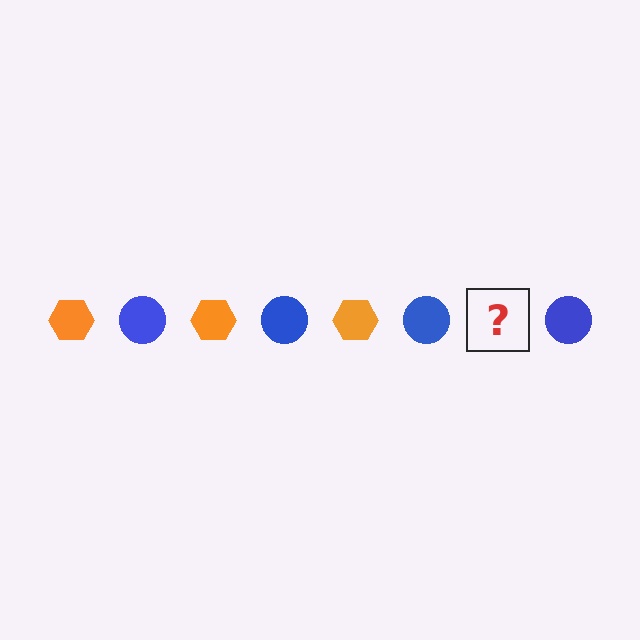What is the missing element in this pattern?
The missing element is an orange hexagon.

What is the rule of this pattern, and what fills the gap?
The rule is that the pattern alternates between orange hexagon and blue circle. The gap should be filled with an orange hexagon.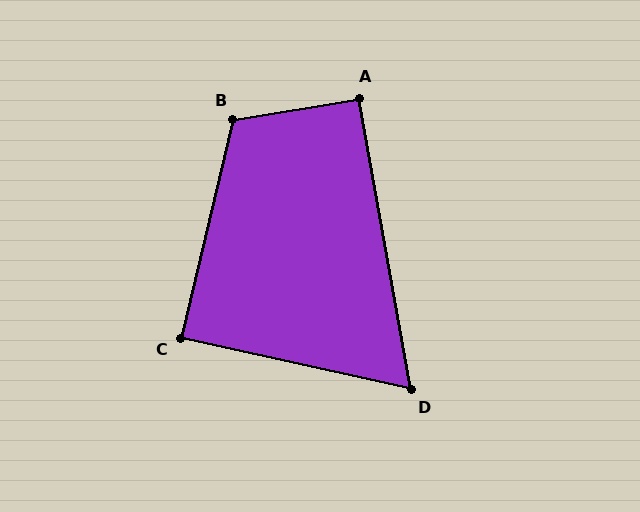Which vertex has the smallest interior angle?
D, at approximately 67 degrees.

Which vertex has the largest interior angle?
B, at approximately 113 degrees.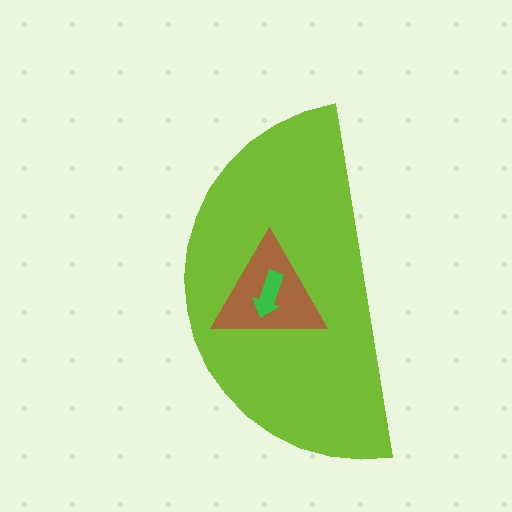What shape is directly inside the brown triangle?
The green arrow.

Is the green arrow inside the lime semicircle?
Yes.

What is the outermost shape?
The lime semicircle.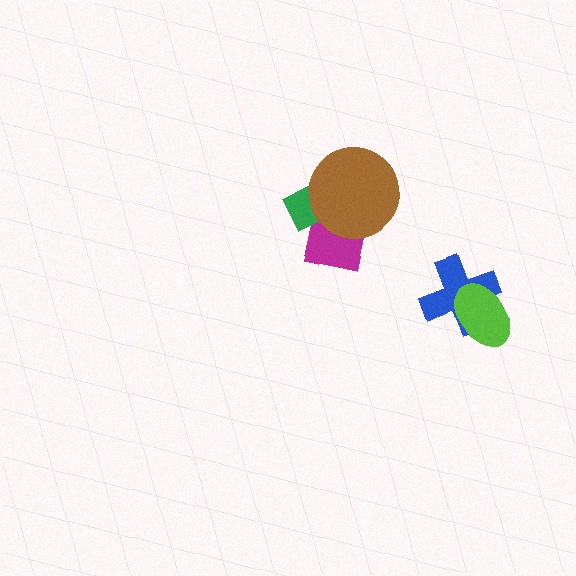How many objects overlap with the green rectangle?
2 objects overlap with the green rectangle.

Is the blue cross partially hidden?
Yes, it is partially covered by another shape.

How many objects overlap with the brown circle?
2 objects overlap with the brown circle.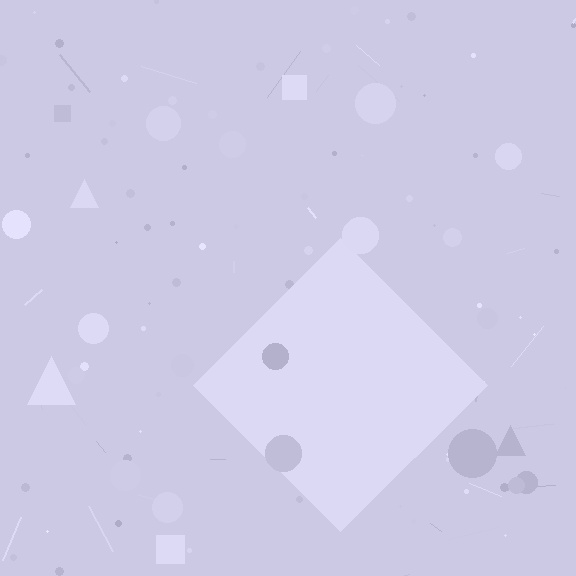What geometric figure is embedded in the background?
A diamond is embedded in the background.